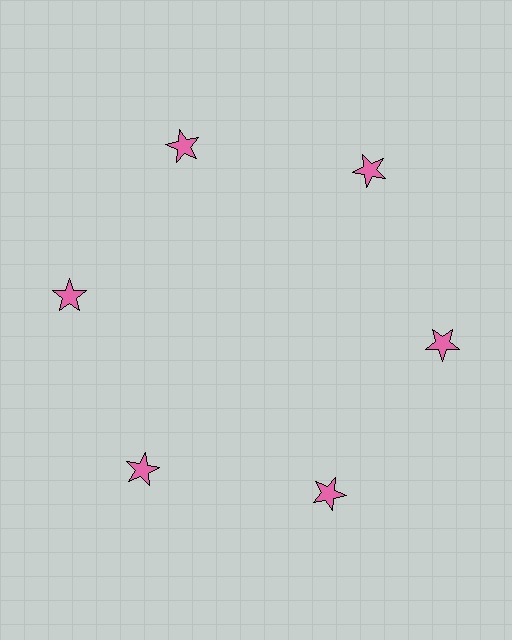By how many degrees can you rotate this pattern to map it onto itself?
The pattern maps onto itself every 60 degrees of rotation.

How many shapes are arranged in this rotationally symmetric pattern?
There are 6 shapes, arranged in 6 groups of 1.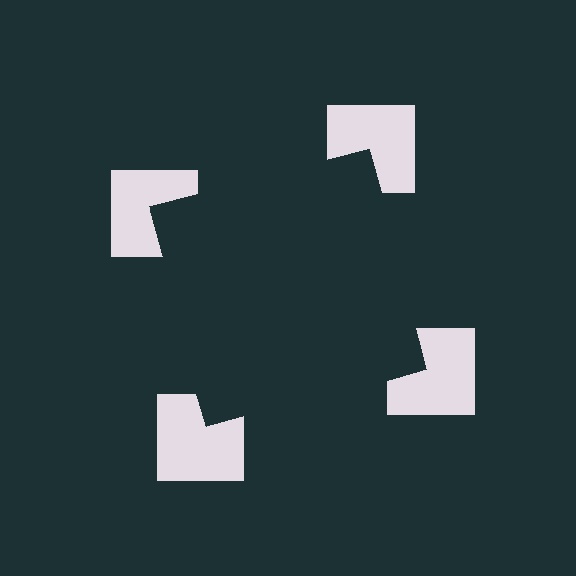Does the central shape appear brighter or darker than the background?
It typically appears slightly darker than the background, even though no actual brightness change is drawn.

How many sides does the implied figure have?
4 sides.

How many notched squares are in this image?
There are 4 — one at each vertex of the illusory square.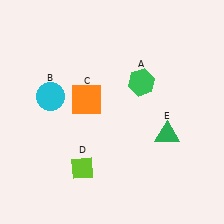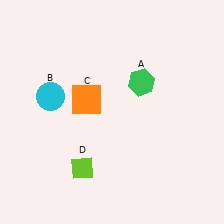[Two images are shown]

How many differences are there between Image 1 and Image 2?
There is 1 difference between the two images.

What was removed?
The green triangle (E) was removed in Image 2.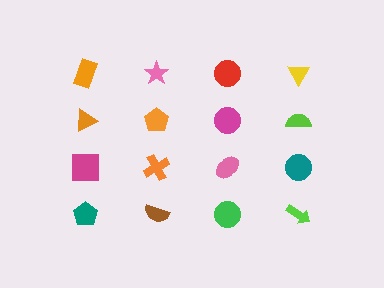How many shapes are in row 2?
4 shapes.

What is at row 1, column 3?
A red circle.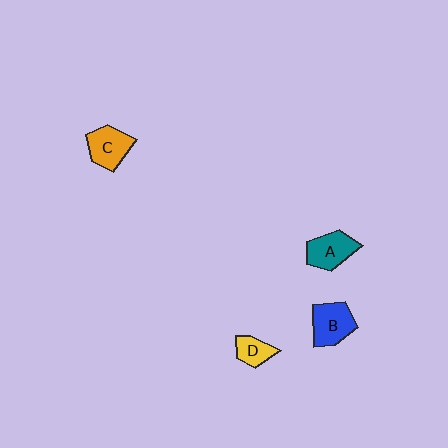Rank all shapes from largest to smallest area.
From largest to smallest: B (blue), A (teal), C (orange), D (yellow).